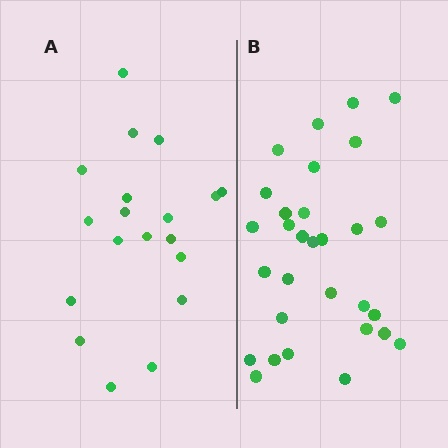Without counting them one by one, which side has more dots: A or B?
Region B (the right region) has more dots.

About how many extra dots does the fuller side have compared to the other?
Region B has roughly 12 or so more dots than region A.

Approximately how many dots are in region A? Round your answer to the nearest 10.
About 20 dots. (The exact count is 19, which rounds to 20.)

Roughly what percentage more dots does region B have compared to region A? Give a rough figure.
About 60% more.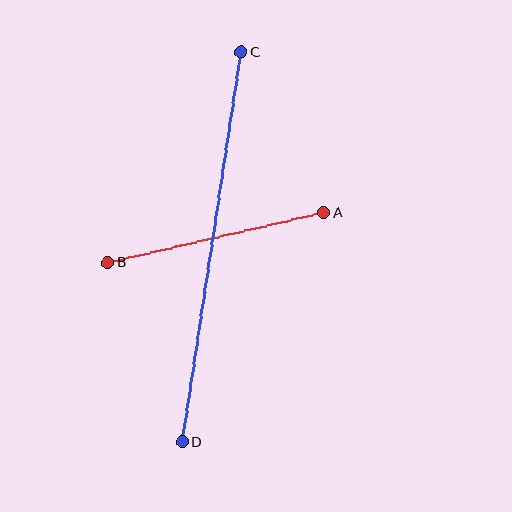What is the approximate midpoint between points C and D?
The midpoint is at approximately (212, 247) pixels.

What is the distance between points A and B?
The distance is approximately 222 pixels.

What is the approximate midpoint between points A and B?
The midpoint is at approximately (216, 238) pixels.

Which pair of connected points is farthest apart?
Points C and D are farthest apart.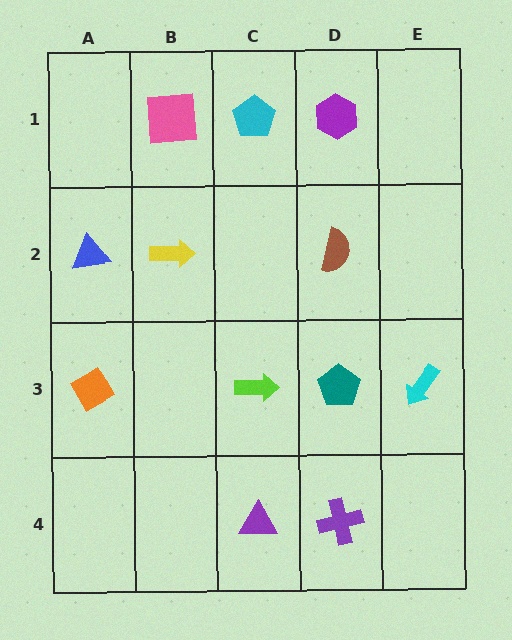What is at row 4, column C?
A purple triangle.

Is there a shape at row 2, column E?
No, that cell is empty.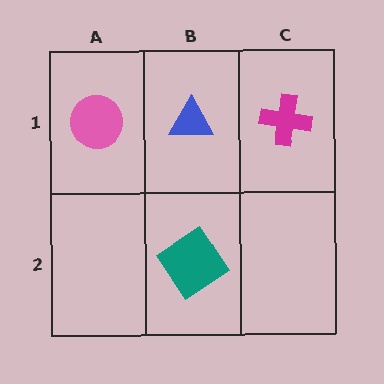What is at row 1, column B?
A blue triangle.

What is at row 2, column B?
A teal diamond.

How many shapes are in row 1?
3 shapes.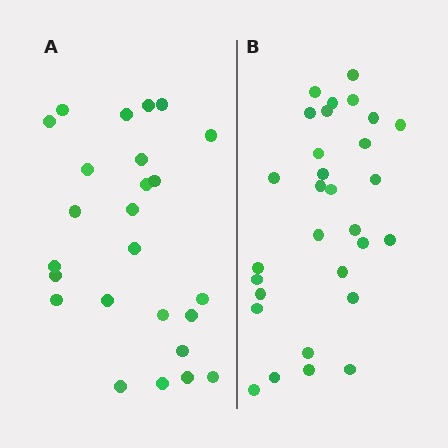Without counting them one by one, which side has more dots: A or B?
Region B (the right region) has more dots.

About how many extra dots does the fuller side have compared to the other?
Region B has about 5 more dots than region A.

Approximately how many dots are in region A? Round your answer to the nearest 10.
About 20 dots. (The exact count is 25, which rounds to 20.)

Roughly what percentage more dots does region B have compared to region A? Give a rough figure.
About 20% more.